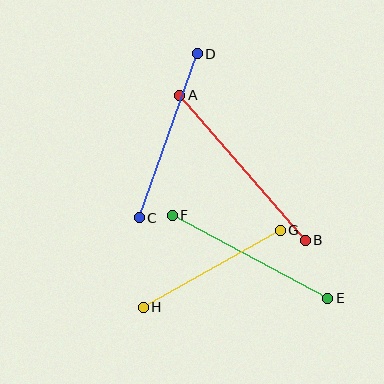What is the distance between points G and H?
The distance is approximately 157 pixels.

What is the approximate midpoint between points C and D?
The midpoint is at approximately (168, 136) pixels.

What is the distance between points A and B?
The distance is approximately 192 pixels.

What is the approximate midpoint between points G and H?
The midpoint is at approximately (212, 269) pixels.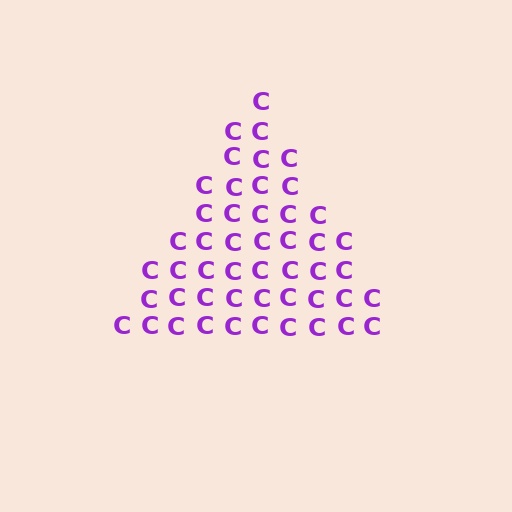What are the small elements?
The small elements are letter C's.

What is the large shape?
The large shape is a triangle.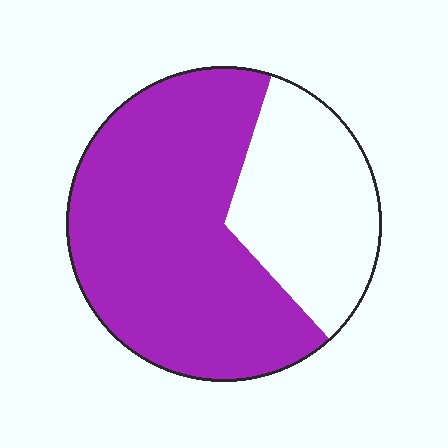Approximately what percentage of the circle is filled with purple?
Approximately 65%.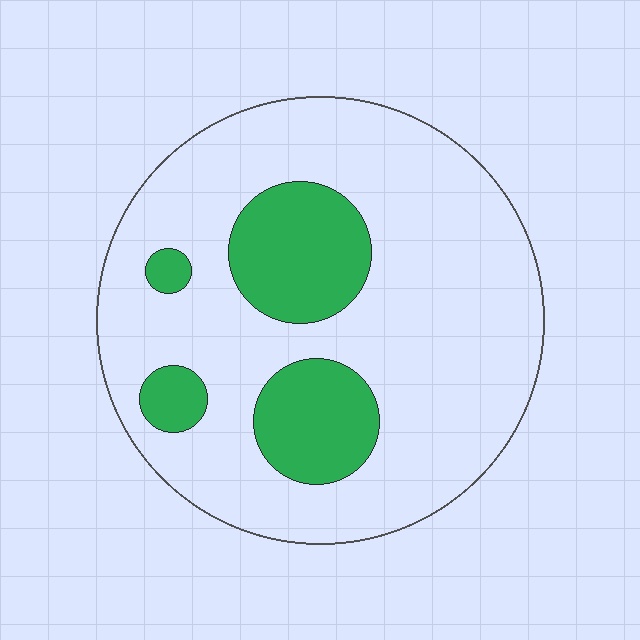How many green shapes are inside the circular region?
4.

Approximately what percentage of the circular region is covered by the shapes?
Approximately 20%.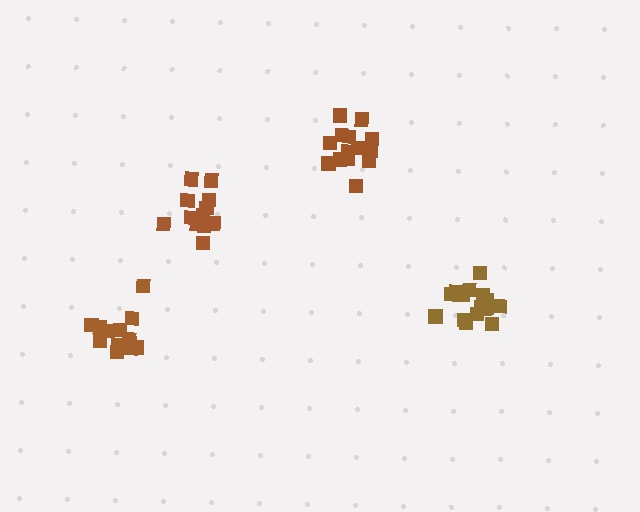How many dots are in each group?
Group 1: 13 dots, Group 2: 16 dots, Group 3: 14 dots, Group 4: 13 dots (56 total).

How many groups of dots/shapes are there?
There are 4 groups.